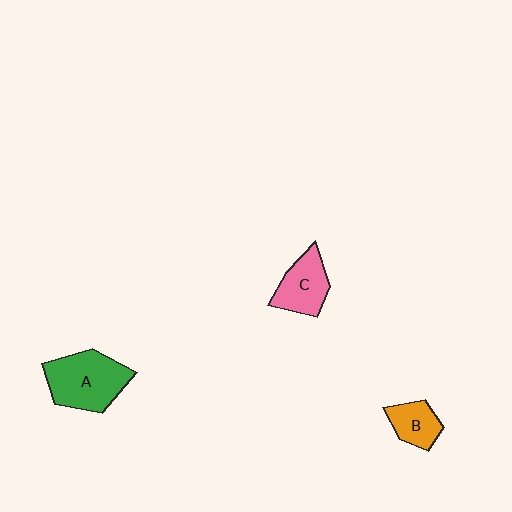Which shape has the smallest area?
Shape B (orange).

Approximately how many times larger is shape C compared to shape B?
Approximately 1.4 times.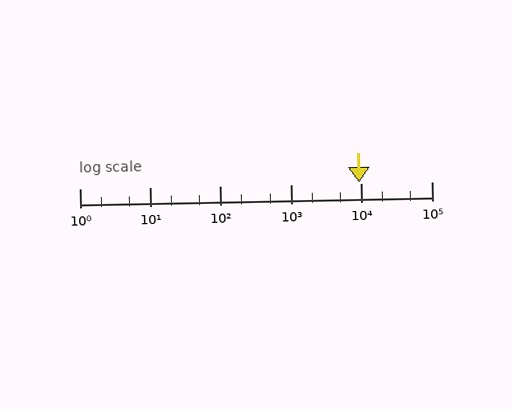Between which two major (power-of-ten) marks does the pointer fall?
The pointer is between 1000 and 10000.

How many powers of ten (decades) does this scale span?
The scale spans 5 decades, from 1 to 100000.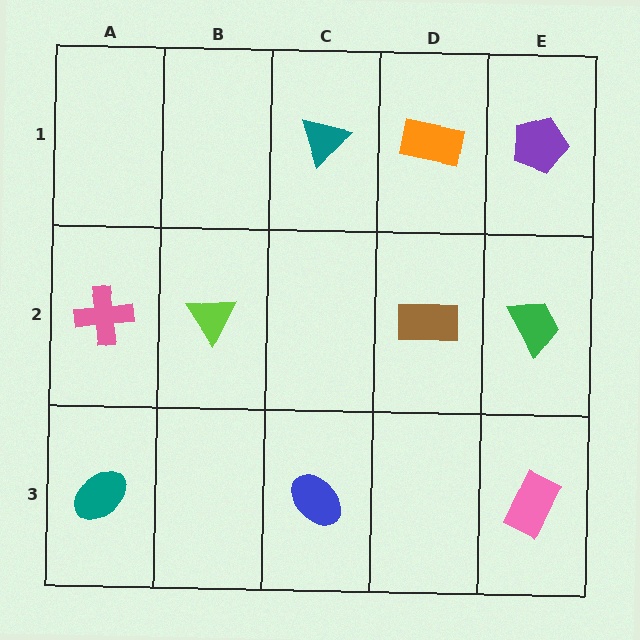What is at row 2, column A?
A pink cross.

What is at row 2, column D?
A brown rectangle.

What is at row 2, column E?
A green trapezoid.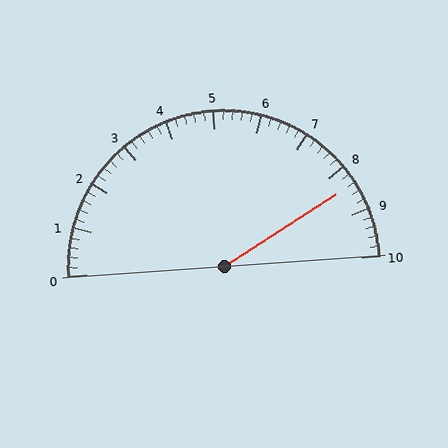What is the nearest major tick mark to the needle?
The nearest major tick mark is 8.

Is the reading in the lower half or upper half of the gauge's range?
The reading is in the upper half of the range (0 to 10).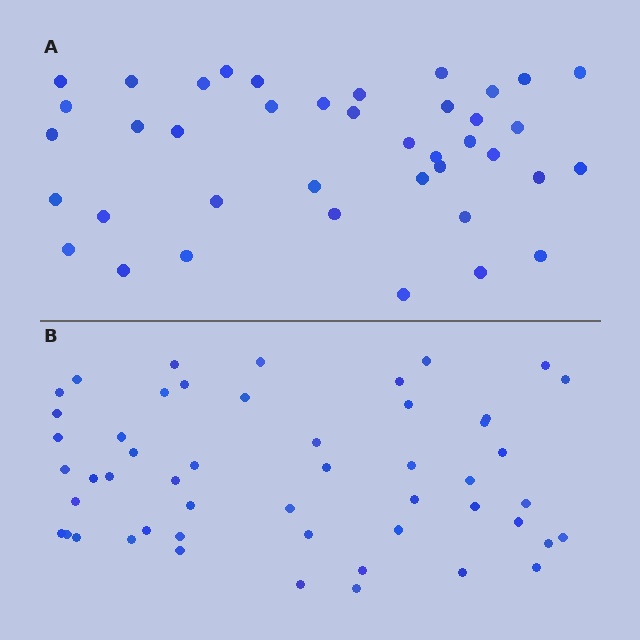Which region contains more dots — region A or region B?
Region B (the bottom region) has more dots.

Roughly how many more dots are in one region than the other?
Region B has roughly 12 or so more dots than region A.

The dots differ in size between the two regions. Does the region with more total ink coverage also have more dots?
No. Region A has more total ink coverage because its dots are larger, but region B actually contains more individual dots. Total area can be misleading — the number of items is what matters here.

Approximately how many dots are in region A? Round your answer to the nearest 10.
About 40 dots.